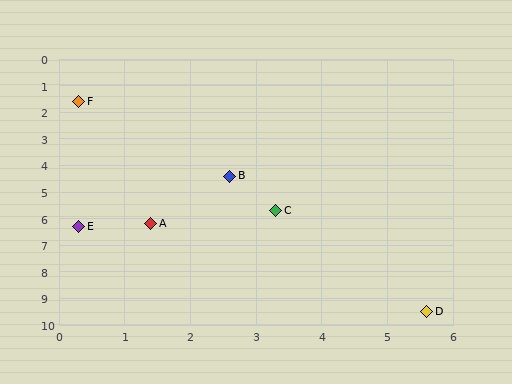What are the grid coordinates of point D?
Point D is at approximately (5.6, 9.5).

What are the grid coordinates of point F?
Point F is at approximately (0.3, 1.6).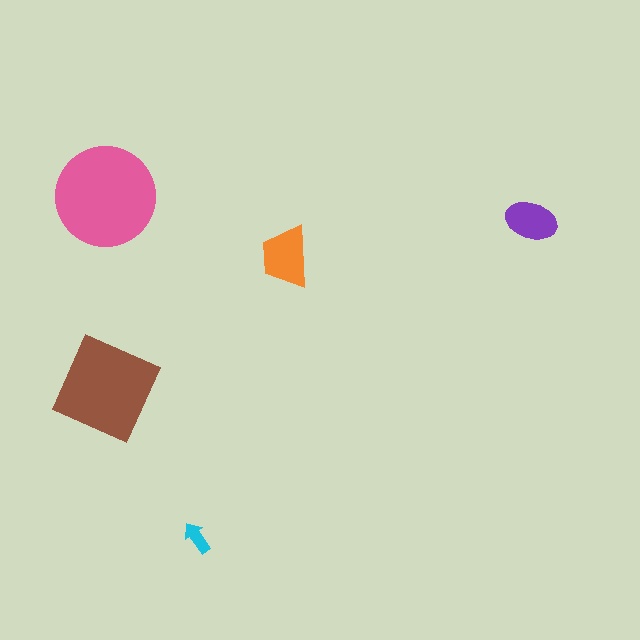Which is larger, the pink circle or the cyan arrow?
The pink circle.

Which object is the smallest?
The cyan arrow.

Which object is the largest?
The pink circle.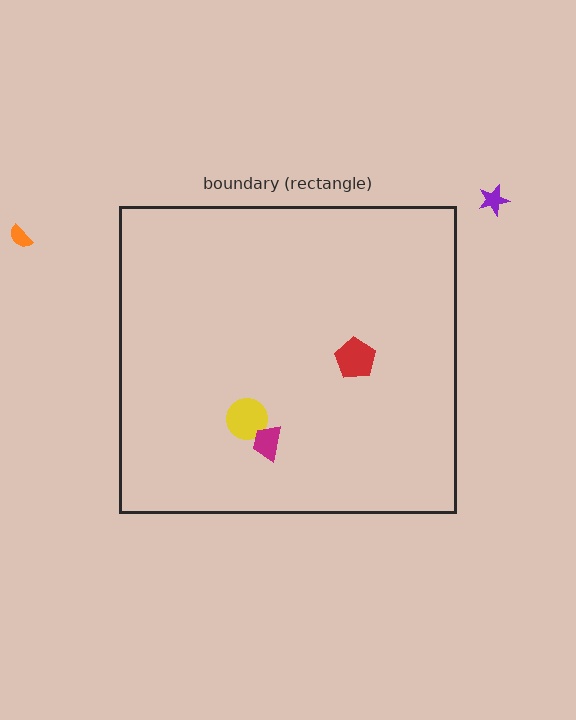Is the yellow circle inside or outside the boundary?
Inside.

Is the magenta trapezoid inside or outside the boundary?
Inside.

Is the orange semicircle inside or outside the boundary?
Outside.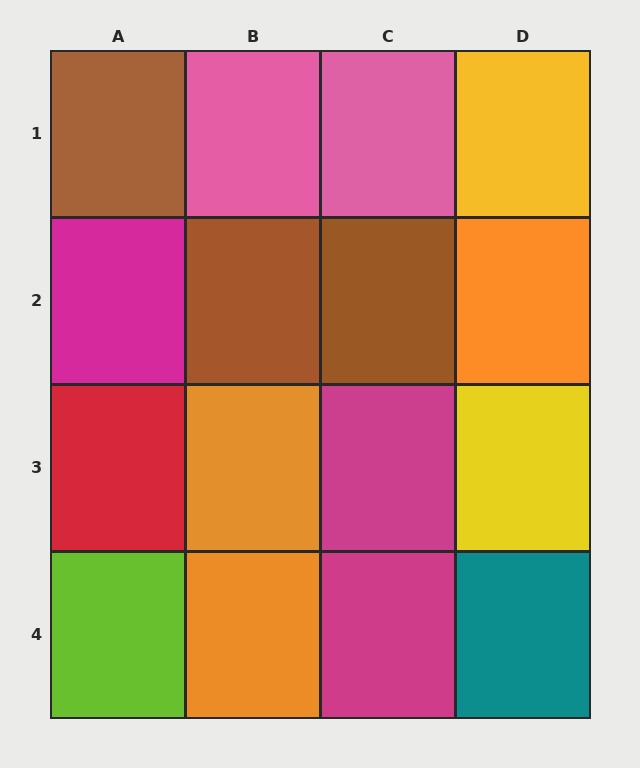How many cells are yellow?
2 cells are yellow.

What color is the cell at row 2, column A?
Magenta.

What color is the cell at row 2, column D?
Orange.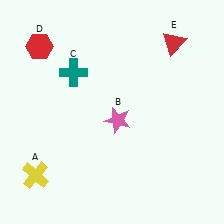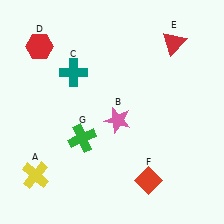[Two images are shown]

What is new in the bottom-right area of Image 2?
A red diamond (F) was added in the bottom-right area of Image 2.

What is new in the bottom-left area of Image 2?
A green cross (G) was added in the bottom-left area of Image 2.